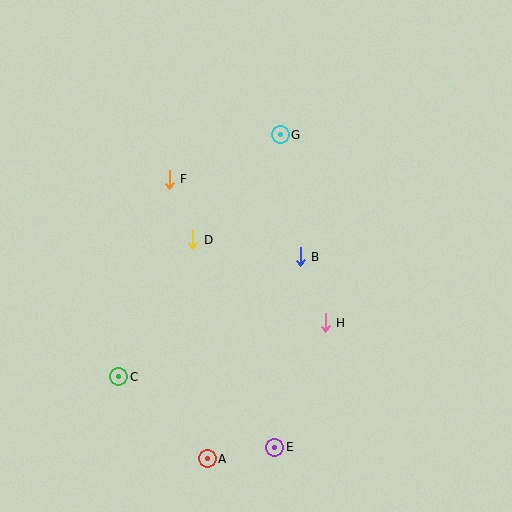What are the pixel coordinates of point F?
Point F is at (169, 179).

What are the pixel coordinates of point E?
Point E is at (275, 447).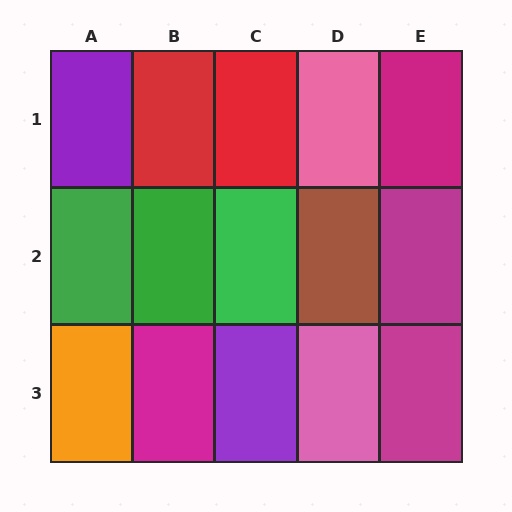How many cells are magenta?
4 cells are magenta.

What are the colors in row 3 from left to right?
Orange, magenta, purple, pink, magenta.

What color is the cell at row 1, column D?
Pink.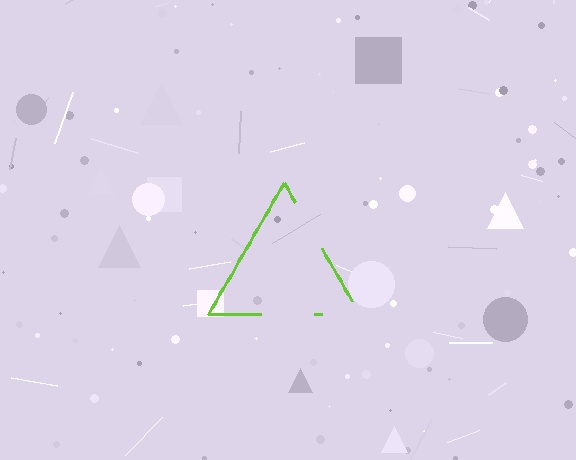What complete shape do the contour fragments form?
The contour fragments form a triangle.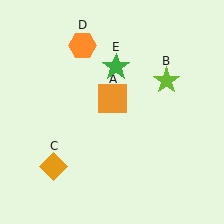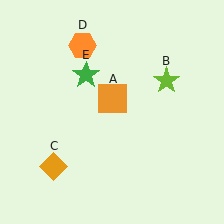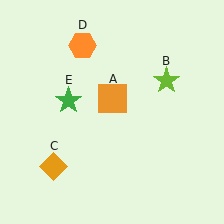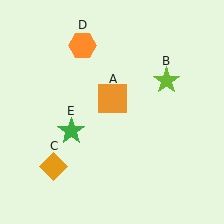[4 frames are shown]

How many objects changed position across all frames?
1 object changed position: green star (object E).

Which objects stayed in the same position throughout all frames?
Orange square (object A) and lime star (object B) and orange diamond (object C) and orange hexagon (object D) remained stationary.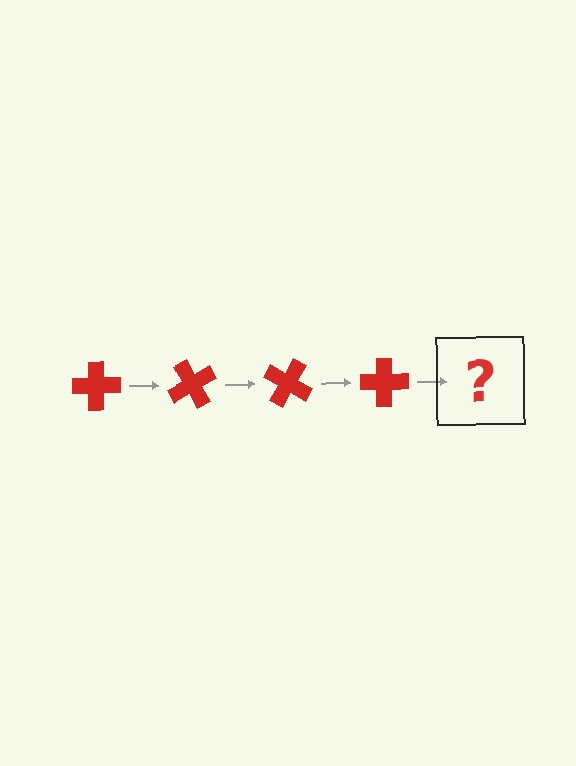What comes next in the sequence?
The next element should be a red cross rotated 240 degrees.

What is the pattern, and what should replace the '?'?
The pattern is that the cross rotates 60 degrees each step. The '?' should be a red cross rotated 240 degrees.